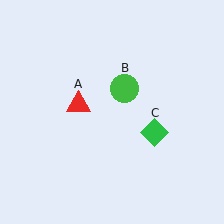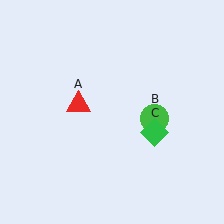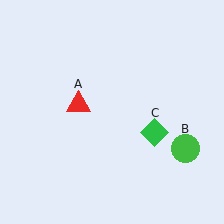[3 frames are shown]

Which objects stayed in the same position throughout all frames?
Red triangle (object A) and green diamond (object C) remained stationary.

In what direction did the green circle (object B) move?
The green circle (object B) moved down and to the right.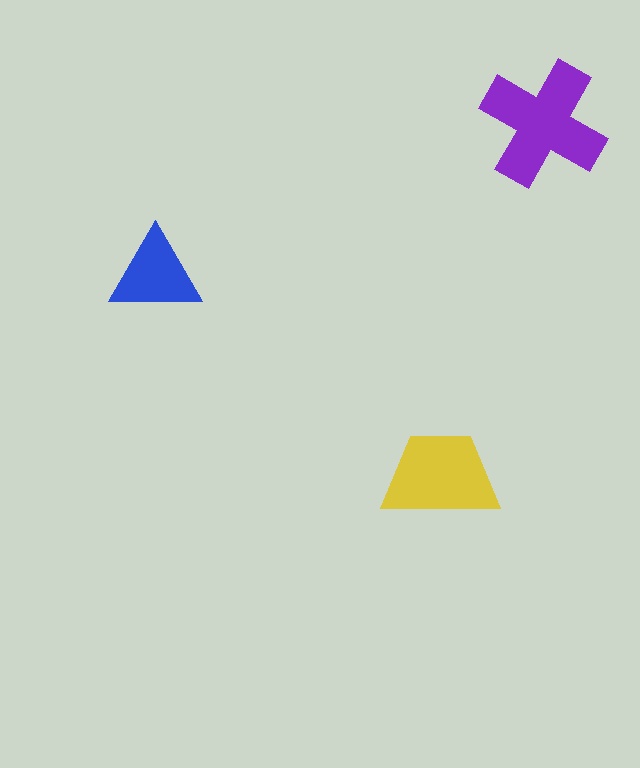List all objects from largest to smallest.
The purple cross, the yellow trapezoid, the blue triangle.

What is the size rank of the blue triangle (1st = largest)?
3rd.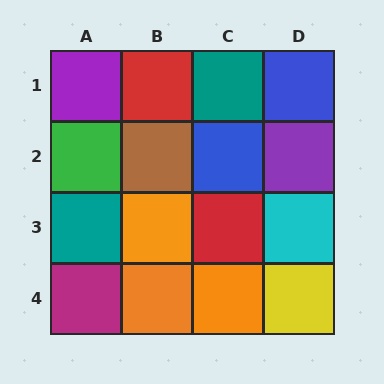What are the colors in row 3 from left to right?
Teal, orange, red, cyan.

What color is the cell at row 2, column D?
Purple.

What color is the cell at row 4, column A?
Magenta.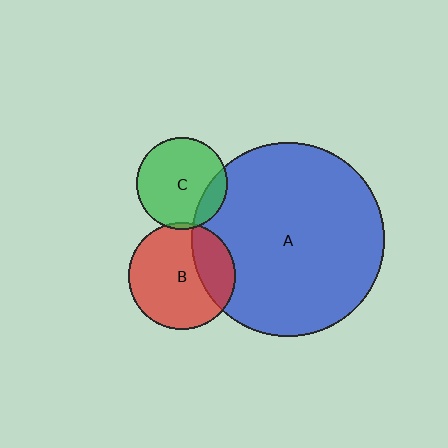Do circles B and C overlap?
Yes.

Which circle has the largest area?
Circle A (blue).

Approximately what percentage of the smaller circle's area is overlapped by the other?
Approximately 5%.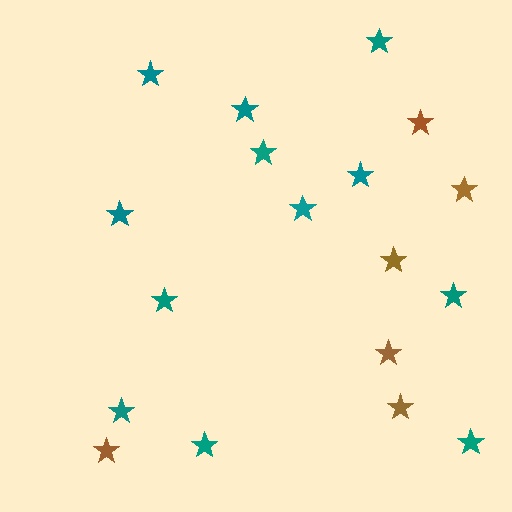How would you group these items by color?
There are 2 groups: one group of teal stars (12) and one group of brown stars (6).